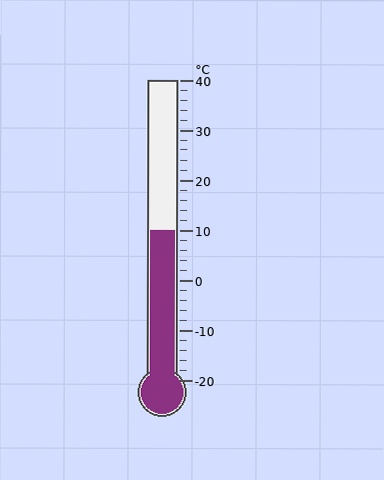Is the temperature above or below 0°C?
The temperature is above 0°C.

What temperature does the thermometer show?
The thermometer shows approximately 10°C.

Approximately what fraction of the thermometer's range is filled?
The thermometer is filled to approximately 50% of its range.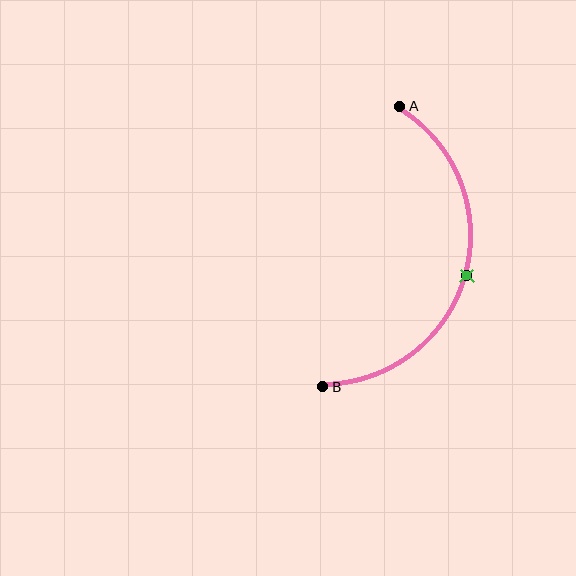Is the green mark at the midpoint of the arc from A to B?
Yes. The green mark lies on the arc at equal arc-length from both A and B — it is the arc midpoint.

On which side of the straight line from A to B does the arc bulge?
The arc bulges to the right of the straight line connecting A and B.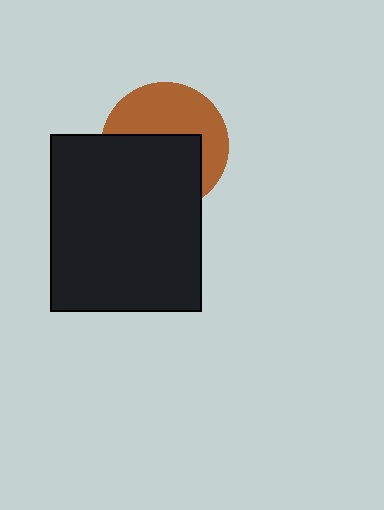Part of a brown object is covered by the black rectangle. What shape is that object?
It is a circle.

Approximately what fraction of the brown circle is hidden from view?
Roughly 52% of the brown circle is hidden behind the black rectangle.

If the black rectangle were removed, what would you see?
You would see the complete brown circle.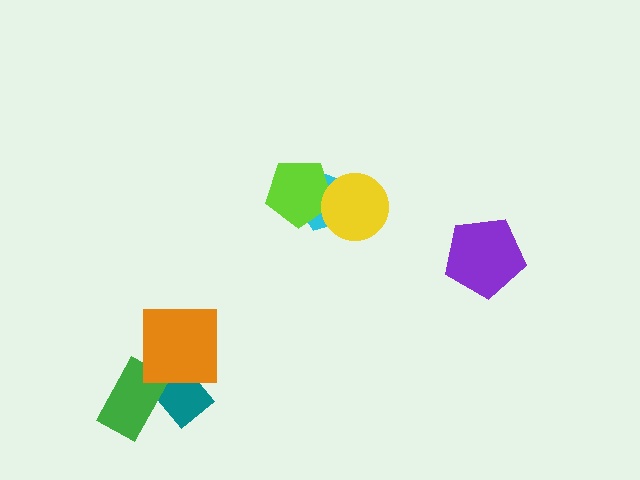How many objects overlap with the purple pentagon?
0 objects overlap with the purple pentagon.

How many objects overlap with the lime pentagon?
2 objects overlap with the lime pentagon.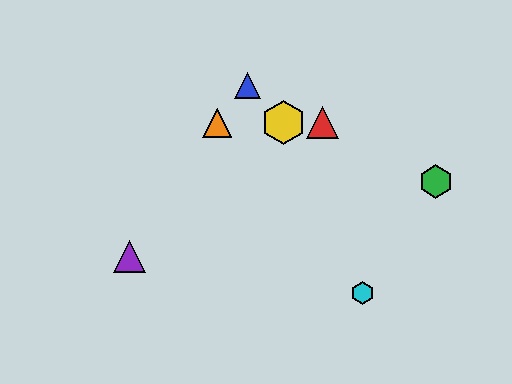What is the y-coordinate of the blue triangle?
The blue triangle is at y≈85.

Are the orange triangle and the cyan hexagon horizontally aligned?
No, the orange triangle is at y≈123 and the cyan hexagon is at y≈293.